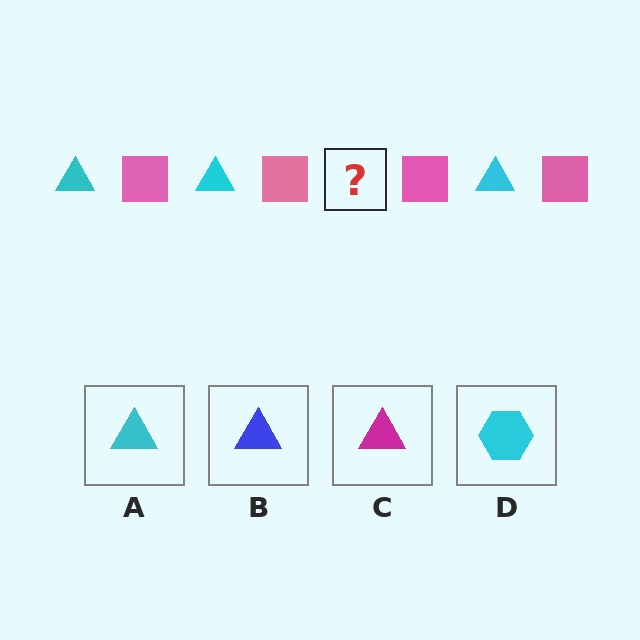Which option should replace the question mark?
Option A.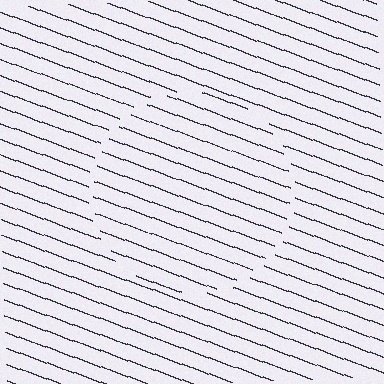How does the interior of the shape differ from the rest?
The interior of the shape contains the same grating, shifted by half a period — the contour is defined by the phase discontinuity where line-ends from the inner and outer gratings abut.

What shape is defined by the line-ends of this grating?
An illusory circle. The interior of the shape contains the same grating, shifted by half a period — the contour is defined by the phase discontinuity where line-ends from the inner and outer gratings abut.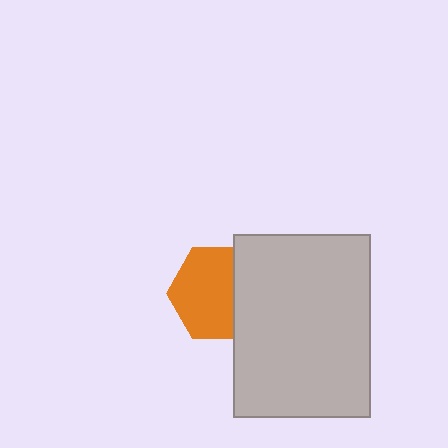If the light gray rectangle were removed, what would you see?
You would see the complete orange hexagon.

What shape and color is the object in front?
The object in front is a light gray rectangle.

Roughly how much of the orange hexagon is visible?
Most of it is visible (roughly 69%).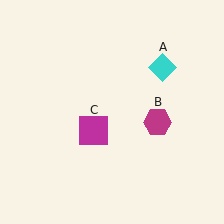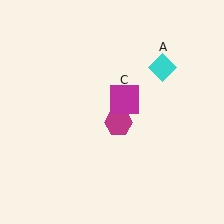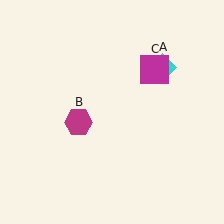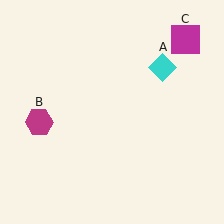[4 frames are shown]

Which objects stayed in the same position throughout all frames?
Cyan diamond (object A) remained stationary.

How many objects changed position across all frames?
2 objects changed position: magenta hexagon (object B), magenta square (object C).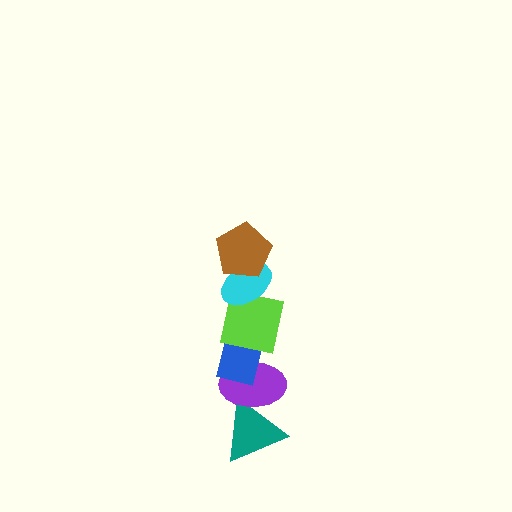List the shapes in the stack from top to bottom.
From top to bottom: the brown pentagon, the cyan ellipse, the lime square, the blue rectangle, the purple ellipse, the teal triangle.